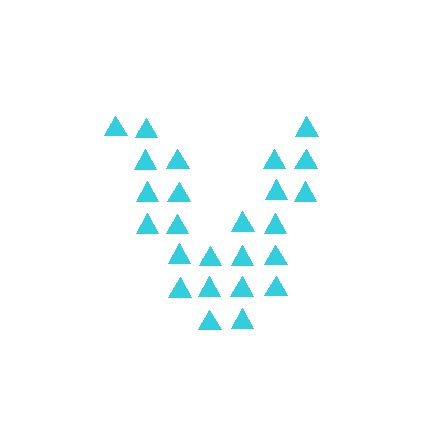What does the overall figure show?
The overall figure shows the letter V.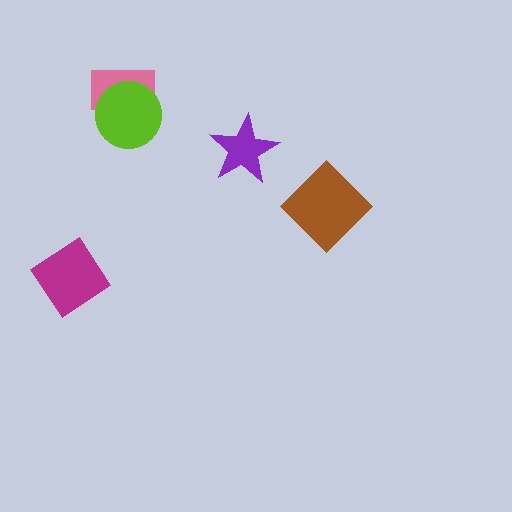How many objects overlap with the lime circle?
1 object overlaps with the lime circle.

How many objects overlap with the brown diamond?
0 objects overlap with the brown diamond.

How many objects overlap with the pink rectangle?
1 object overlaps with the pink rectangle.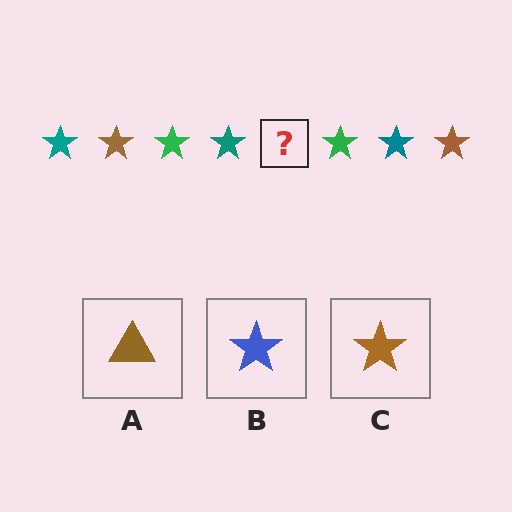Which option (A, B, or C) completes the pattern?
C.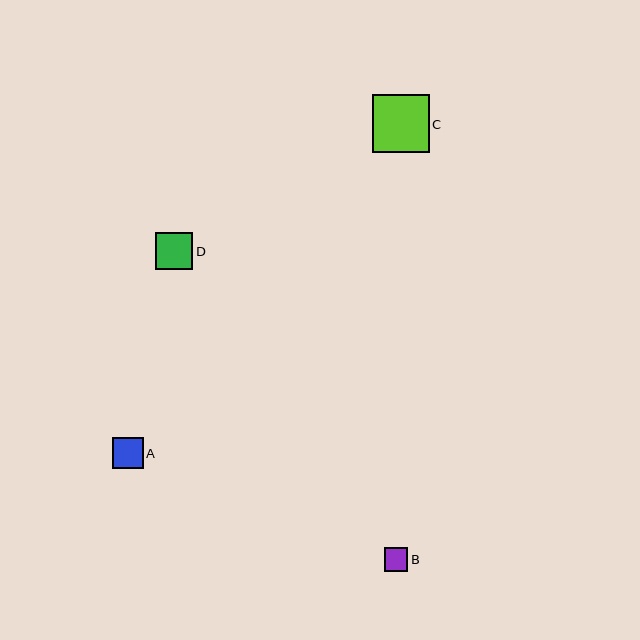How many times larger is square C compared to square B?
Square C is approximately 2.4 times the size of square B.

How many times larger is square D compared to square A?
Square D is approximately 1.2 times the size of square A.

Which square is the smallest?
Square B is the smallest with a size of approximately 24 pixels.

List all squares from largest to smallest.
From largest to smallest: C, D, A, B.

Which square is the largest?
Square C is the largest with a size of approximately 57 pixels.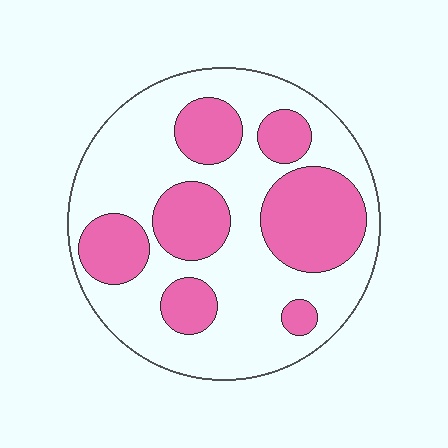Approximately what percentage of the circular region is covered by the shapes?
Approximately 35%.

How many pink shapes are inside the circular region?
7.